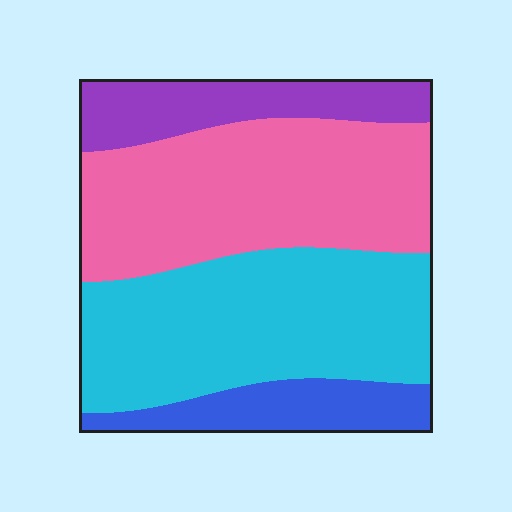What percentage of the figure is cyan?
Cyan takes up between a third and a half of the figure.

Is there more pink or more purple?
Pink.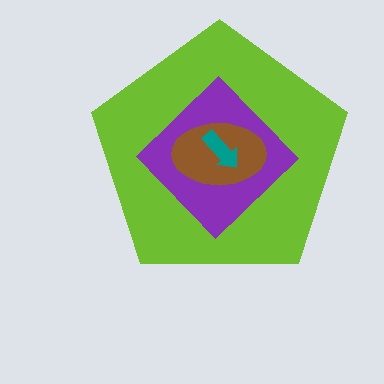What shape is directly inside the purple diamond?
The brown ellipse.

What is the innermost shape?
The teal arrow.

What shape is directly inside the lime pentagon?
The purple diamond.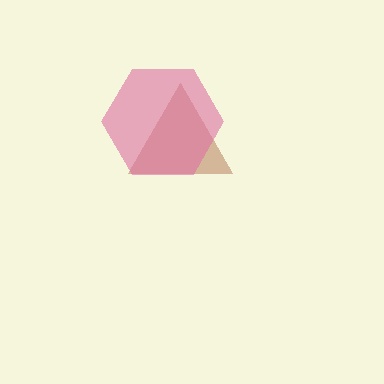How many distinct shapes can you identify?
There are 2 distinct shapes: a brown triangle, a pink hexagon.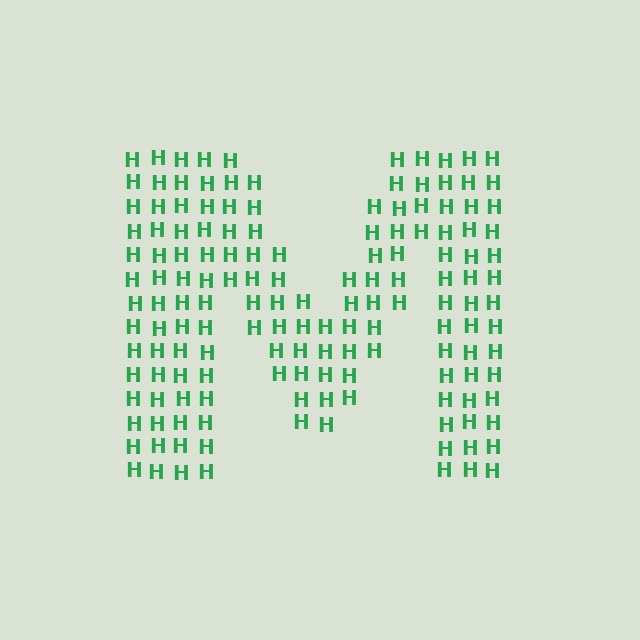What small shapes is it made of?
It is made of small letter H's.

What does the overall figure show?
The overall figure shows the letter M.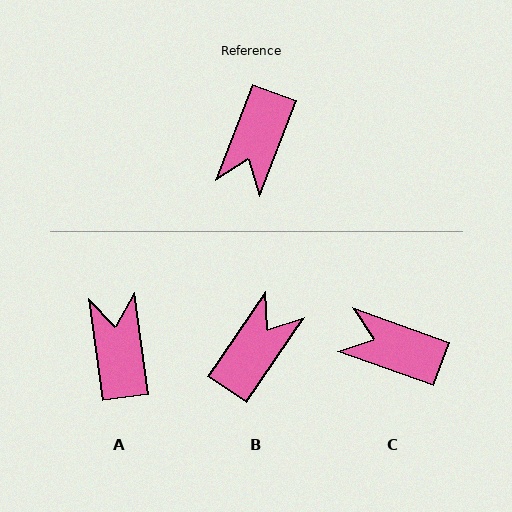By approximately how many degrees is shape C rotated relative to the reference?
Approximately 89 degrees clockwise.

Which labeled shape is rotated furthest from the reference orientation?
B, about 167 degrees away.